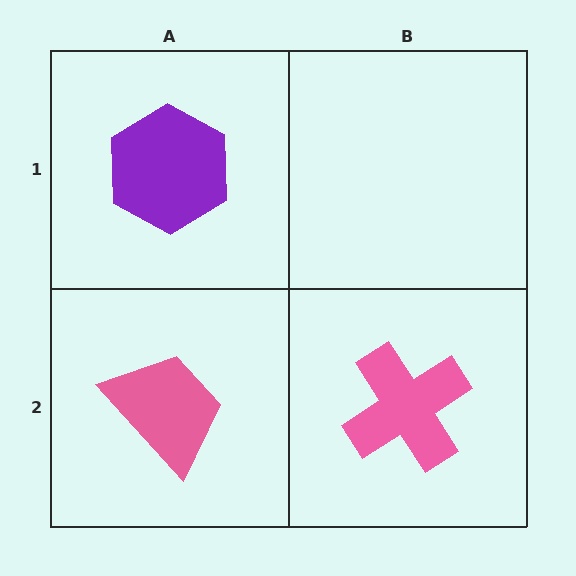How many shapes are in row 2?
2 shapes.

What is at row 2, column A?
A pink trapezoid.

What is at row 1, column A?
A purple hexagon.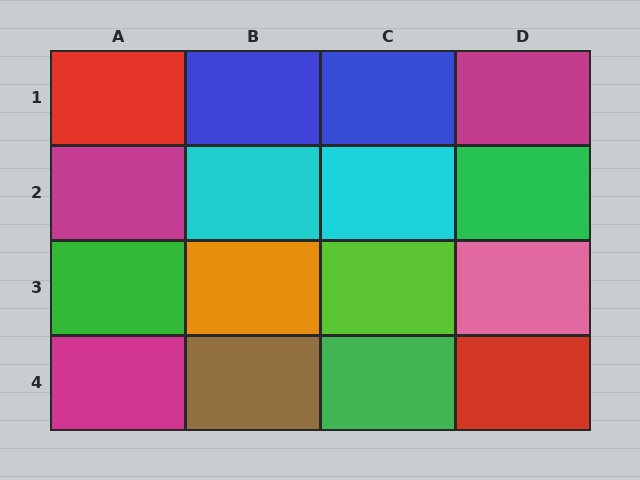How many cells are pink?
1 cell is pink.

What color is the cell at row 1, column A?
Red.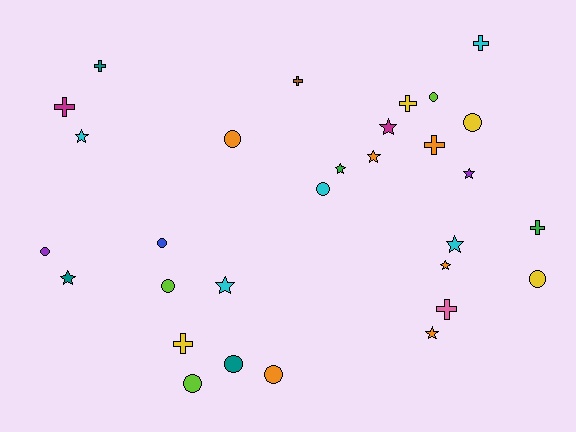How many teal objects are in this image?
There are 3 teal objects.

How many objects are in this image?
There are 30 objects.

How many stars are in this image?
There are 10 stars.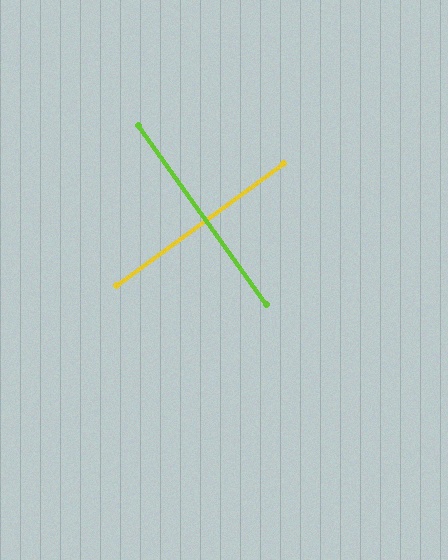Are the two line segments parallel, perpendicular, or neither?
Perpendicular — they meet at approximately 89°.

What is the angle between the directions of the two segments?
Approximately 89 degrees.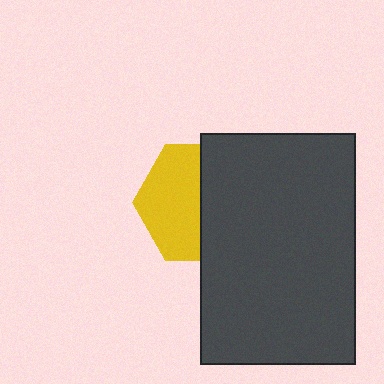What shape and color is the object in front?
The object in front is a dark gray rectangle.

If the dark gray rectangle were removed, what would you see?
You would see the complete yellow hexagon.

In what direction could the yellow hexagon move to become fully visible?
The yellow hexagon could move left. That would shift it out from behind the dark gray rectangle entirely.